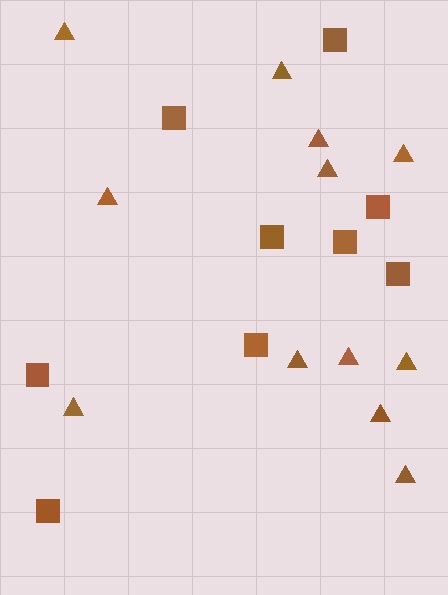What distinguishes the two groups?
There are 2 groups: one group of triangles (12) and one group of squares (9).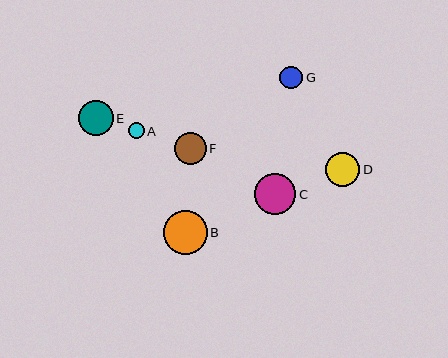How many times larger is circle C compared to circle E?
Circle C is approximately 1.2 times the size of circle E.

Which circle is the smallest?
Circle A is the smallest with a size of approximately 16 pixels.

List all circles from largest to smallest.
From largest to smallest: B, C, E, D, F, G, A.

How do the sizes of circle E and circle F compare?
Circle E and circle F are approximately the same size.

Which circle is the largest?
Circle B is the largest with a size of approximately 44 pixels.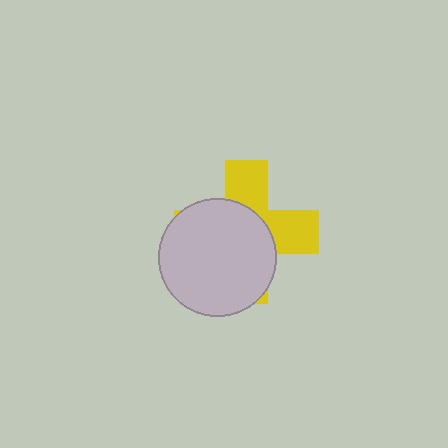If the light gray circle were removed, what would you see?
You would see the complete yellow cross.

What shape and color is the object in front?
The object in front is a light gray circle.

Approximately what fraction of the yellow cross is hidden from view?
Roughly 60% of the yellow cross is hidden behind the light gray circle.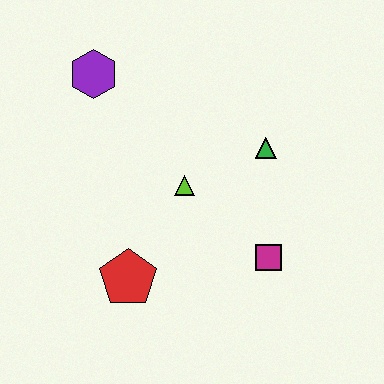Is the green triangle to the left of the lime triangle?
No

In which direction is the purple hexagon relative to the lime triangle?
The purple hexagon is above the lime triangle.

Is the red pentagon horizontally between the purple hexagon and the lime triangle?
Yes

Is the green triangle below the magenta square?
No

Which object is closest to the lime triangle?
The green triangle is closest to the lime triangle.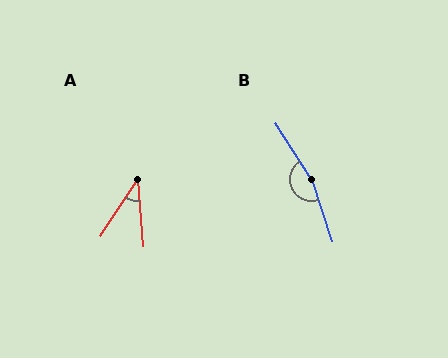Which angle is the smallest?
A, at approximately 38 degrees.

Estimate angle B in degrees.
Approximately 166 degrees.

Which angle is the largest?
B, at approximately 166 degrees.